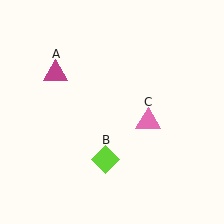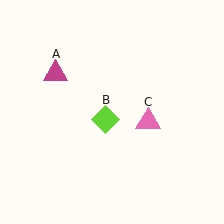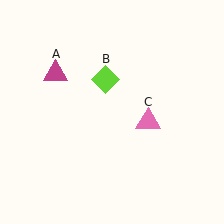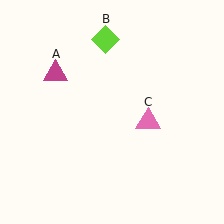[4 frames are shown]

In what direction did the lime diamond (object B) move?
The lime diamond (object B) moved up.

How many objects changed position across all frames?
1 object changed position: lime diamond (object B).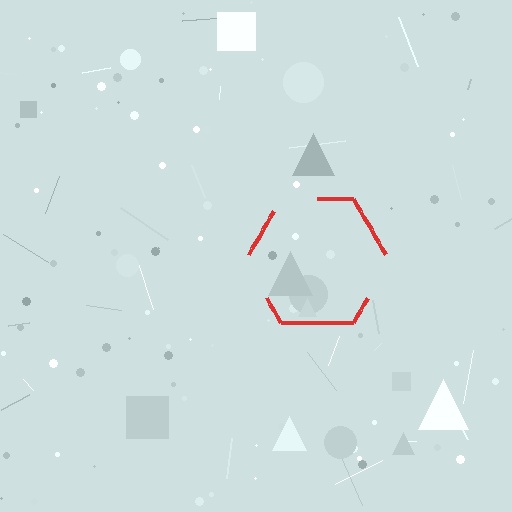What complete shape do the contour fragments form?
The contour fragments form a hexagon.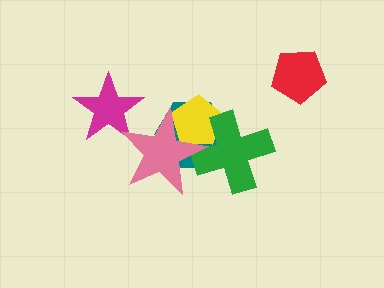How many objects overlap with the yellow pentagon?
3 objects overlap with the yellow pentagon.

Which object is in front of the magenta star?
The pink star is in front of the magenta star.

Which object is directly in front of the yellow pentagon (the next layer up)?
The green cross is directly in front of the yellow pentagon.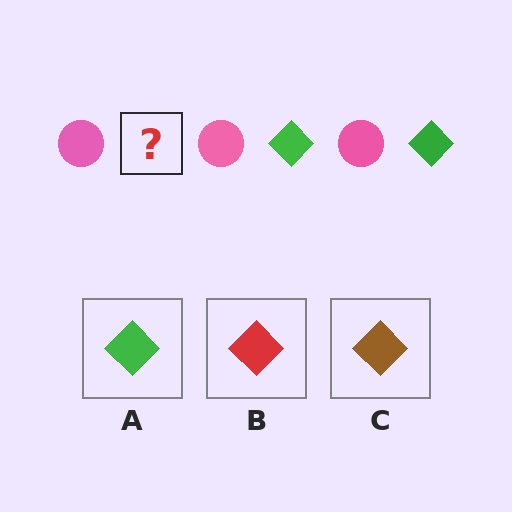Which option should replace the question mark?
Option A.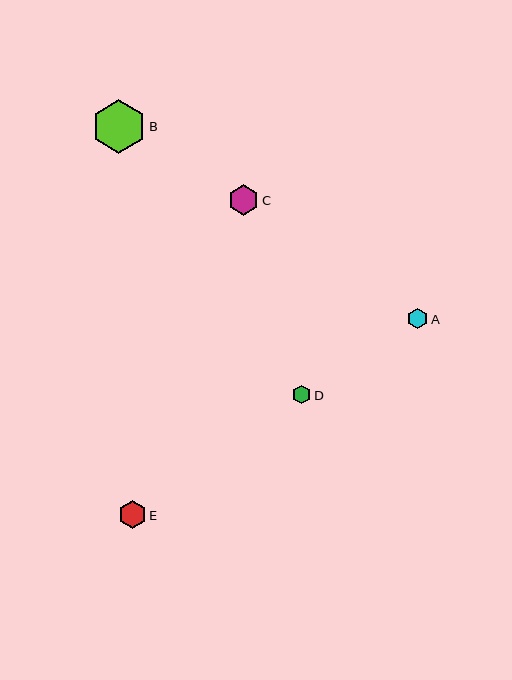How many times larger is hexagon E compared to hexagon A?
Hexagon E is approximately 1.3 times the size of hexagon A.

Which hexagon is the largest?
Hexagon B is the largest with a size of approximately 54 pixels.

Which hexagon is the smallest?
Hexagon D is the smallest with a size of approximately 19 pixels.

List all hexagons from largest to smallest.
From largest to smallest: B, C, E, A, D.